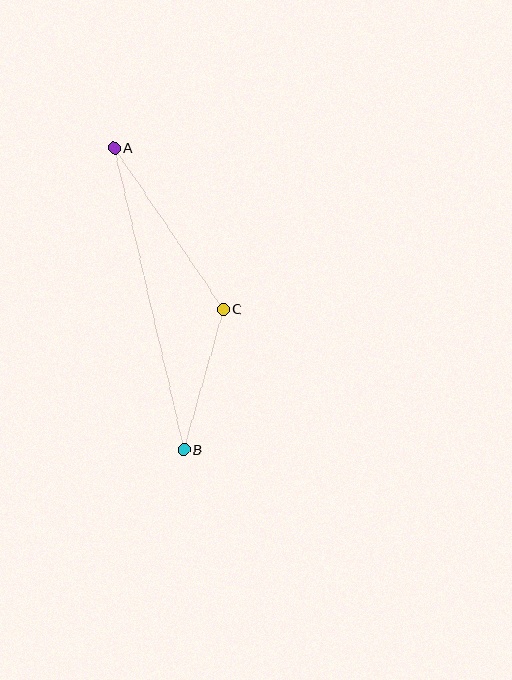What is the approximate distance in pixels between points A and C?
The distance between A and C is approximately 195 pixels.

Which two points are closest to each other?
Points B and C are closest to each other.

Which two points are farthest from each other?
Points A and B are farthest from each other.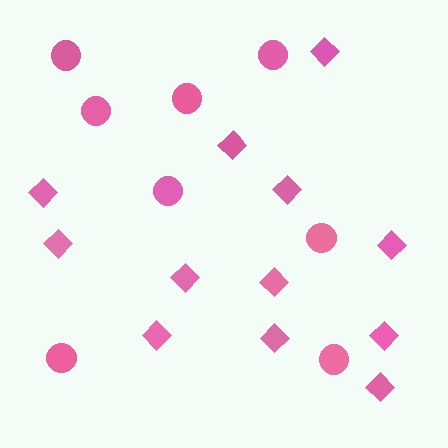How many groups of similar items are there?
There are 2 groups: one group of circles (8) and one group of diamonds (12).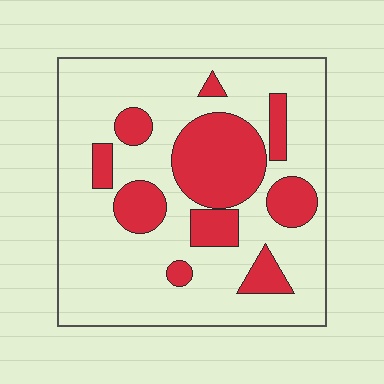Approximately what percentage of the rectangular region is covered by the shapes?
Approximately 25%.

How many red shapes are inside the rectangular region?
10.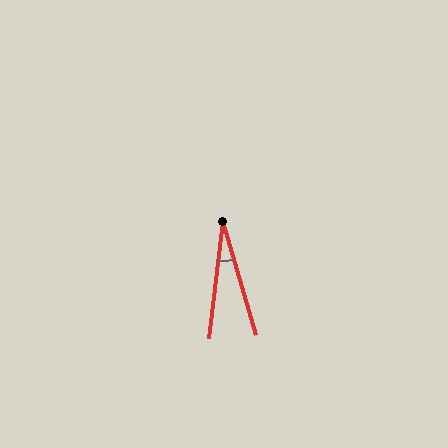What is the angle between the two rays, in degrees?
Approximately 23 degrees.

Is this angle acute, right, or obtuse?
It is acute.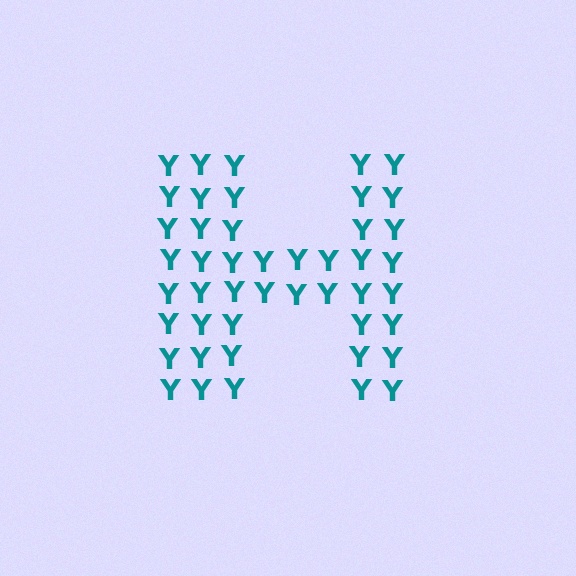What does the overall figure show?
The overall figure shows the letter H.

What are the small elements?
The small elements are letter Y's.